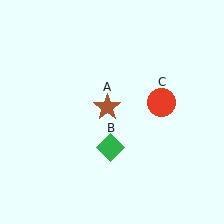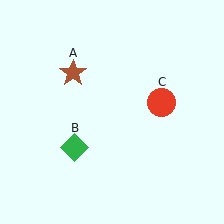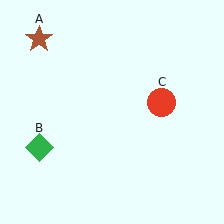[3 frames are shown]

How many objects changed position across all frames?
2 objects changed position: brown star (object A), green diamond (object B).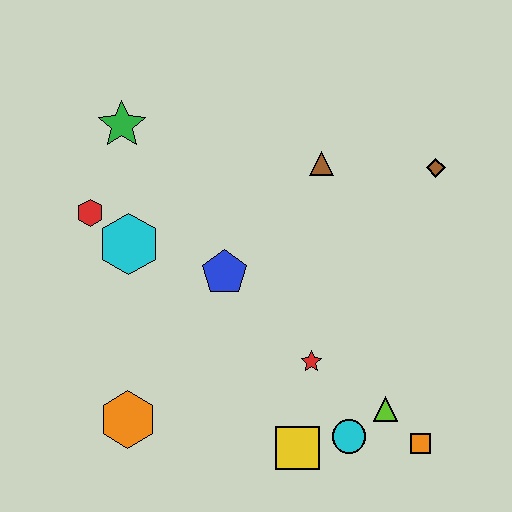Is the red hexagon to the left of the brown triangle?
Yes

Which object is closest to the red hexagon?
The cyan hexagon is closest to the red hexagon.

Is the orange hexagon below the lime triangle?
Yes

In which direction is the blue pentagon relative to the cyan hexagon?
The blue pentagon is to the right of the cyan hexagon.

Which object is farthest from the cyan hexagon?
The orange square is farthest from the cyan hexagon.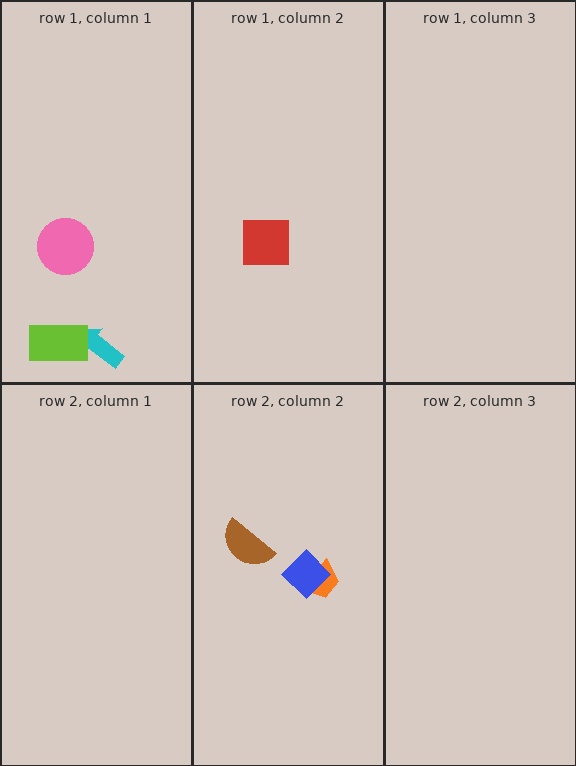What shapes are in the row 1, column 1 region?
The cyan arrow, the pink circle, the lime rectangle.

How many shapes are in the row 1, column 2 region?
1.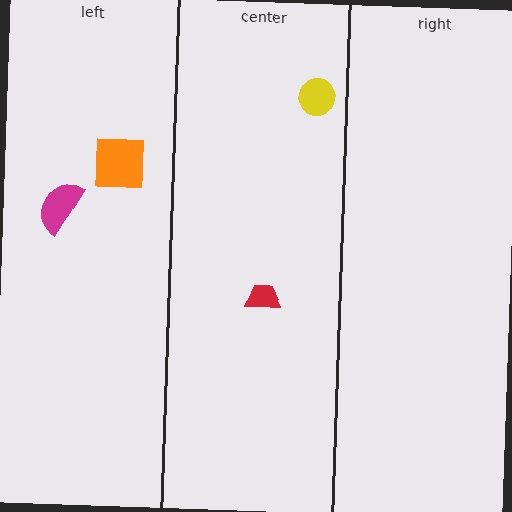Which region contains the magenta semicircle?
The left region.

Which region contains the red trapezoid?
The center region.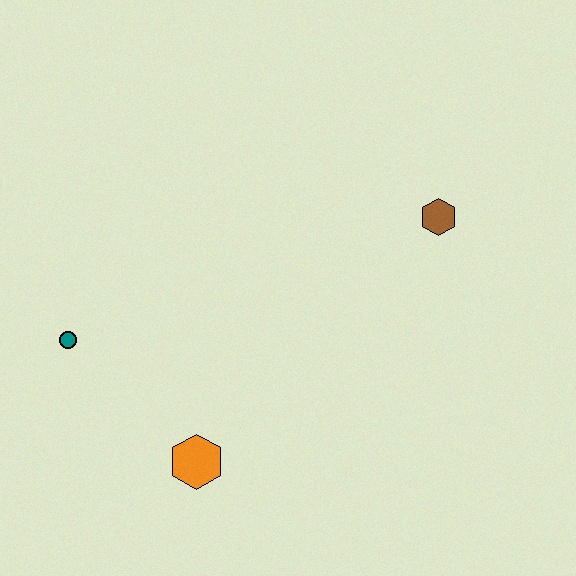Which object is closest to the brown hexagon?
The orange hexagon is closest to the brown hexagon.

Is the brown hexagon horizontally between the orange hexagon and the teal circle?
No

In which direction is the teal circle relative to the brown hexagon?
The teal circle is to the left of the brown hexagon.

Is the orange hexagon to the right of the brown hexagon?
No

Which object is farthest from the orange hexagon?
The brown hexagon is farthest from the orange hexagon.